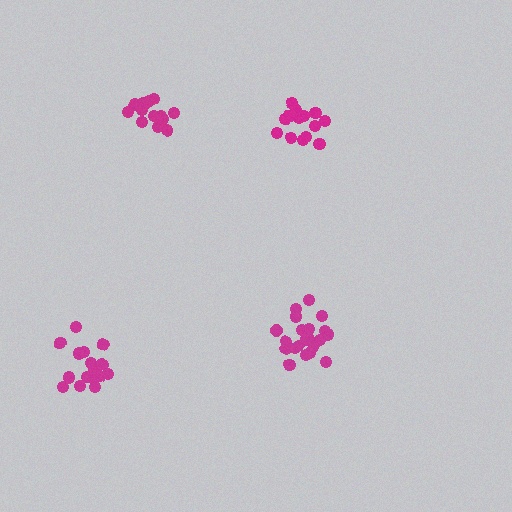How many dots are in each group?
Group 1: 18 dots, Group 2: 17 dots, Group 3: 17 dots, Group 4: 21 dots (73 total).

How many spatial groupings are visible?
There are 4 spatial groupings.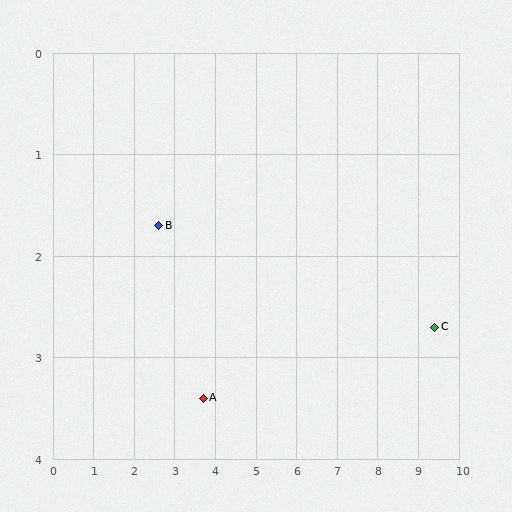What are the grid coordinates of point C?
Point C is at approximately (9.4, 2.7).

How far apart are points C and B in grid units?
Points C and B are about 6.9 grid units apart.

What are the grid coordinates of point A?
Point A is at approximately (3.7, 3.4).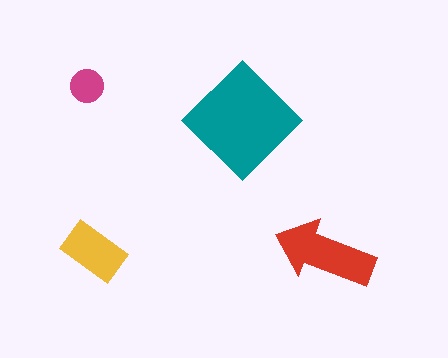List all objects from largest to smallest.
The teal diamond, the red arrow, the yellow rectangle, the magenta circle.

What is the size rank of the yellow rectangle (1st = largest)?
3rd.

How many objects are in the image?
There are 4 objects in the image.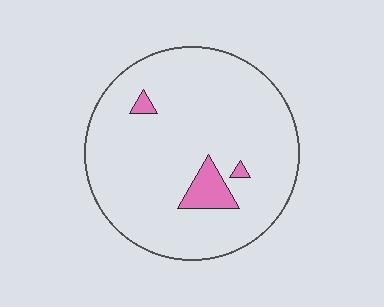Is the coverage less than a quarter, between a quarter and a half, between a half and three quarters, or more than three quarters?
Less than a quarter.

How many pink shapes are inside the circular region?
3.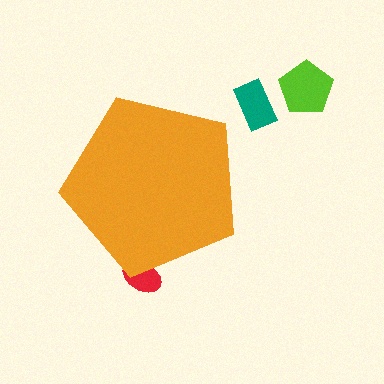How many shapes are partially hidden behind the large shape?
1 shape is partially hidden.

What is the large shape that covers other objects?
An orange pentagon.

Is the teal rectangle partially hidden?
No, the teal rectangle is fully visible.